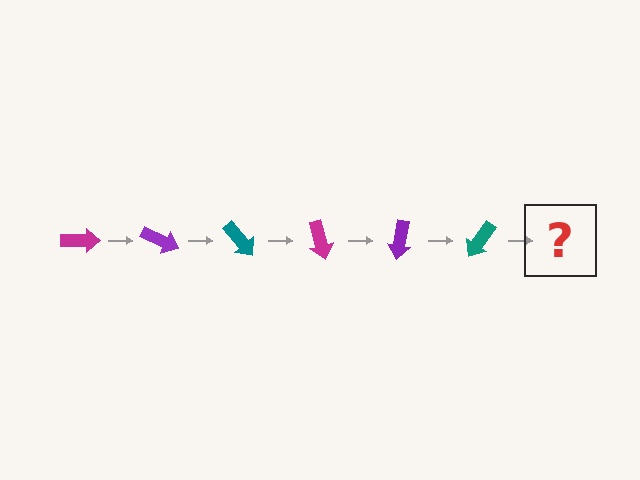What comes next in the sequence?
The next element should be a magenta arrow, rotated 150 degrees from the start.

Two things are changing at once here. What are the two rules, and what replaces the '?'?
The two rules are that it rotates 25 degrees each step and the color cycles through magenta, purple, and teal. The '?' should be a magenta arrow, rotated 150 degrees from the start.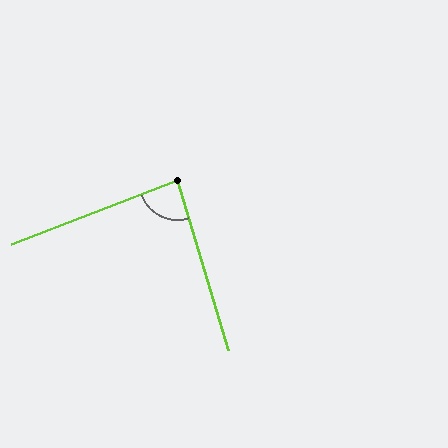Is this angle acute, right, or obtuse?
It is approximately a right angle.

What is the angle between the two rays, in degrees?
Approximately 86 degrees.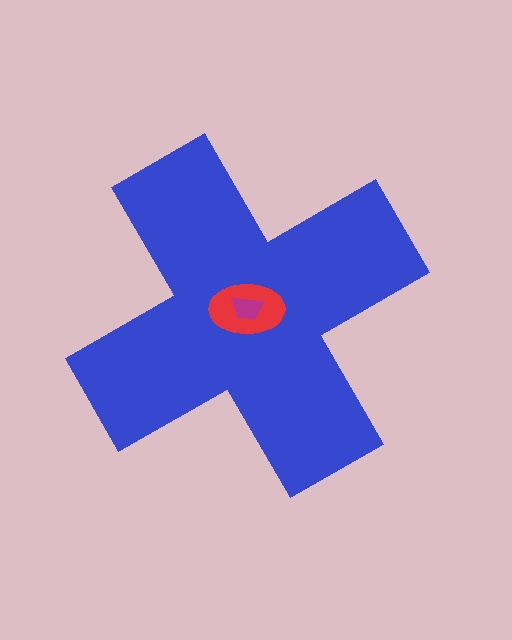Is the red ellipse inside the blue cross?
Yes.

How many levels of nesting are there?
3.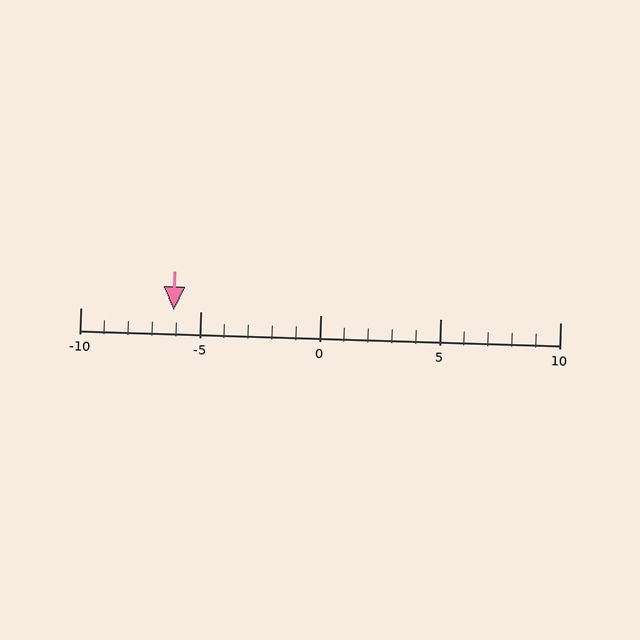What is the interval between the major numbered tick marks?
The major tick marks are spaced 5 units apart.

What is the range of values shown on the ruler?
The ruler shows values from -10 to 10.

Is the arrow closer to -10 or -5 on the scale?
The arrow is closer to -5.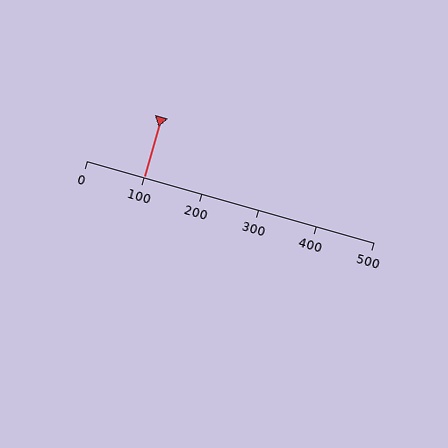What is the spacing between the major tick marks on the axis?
The major ticks are spaced 100 apart.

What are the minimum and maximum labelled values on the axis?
The axis runs from 0 to 500.